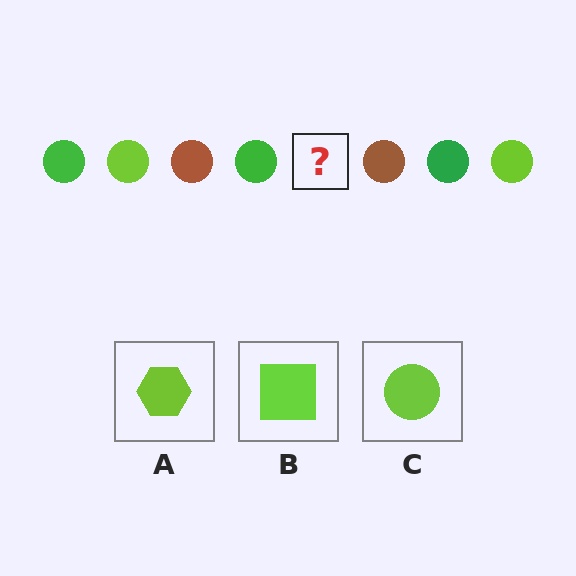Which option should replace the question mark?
Option C.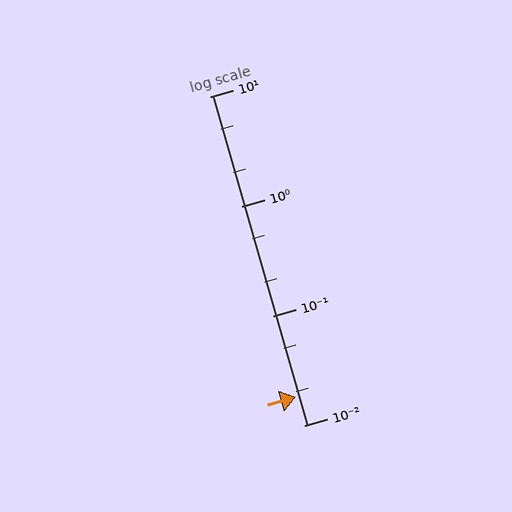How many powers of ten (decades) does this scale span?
The scale spans 3 decades, from 0.01 to 10.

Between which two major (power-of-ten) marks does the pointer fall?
The pointer is between 0.01 and 0.1.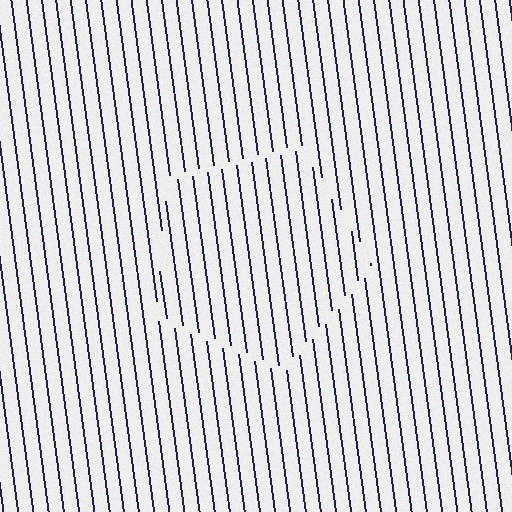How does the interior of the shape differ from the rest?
The interior of the shape contains the same grating, shifted by half a period — the contour is defined by the phase discontinuity where line-ends from the inner and outer gratings abut.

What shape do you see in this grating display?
An illusory pentagon. The interior of the shape contains the same grating, shifted by half a period — the contour is defined by the phase discontinuity where line-ends from the inner and outer gratings abut.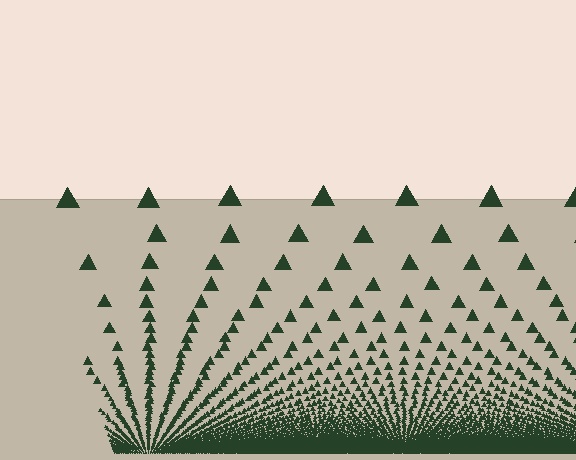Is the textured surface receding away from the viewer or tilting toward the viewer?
The surface appears to tilt toward the viewer. Texture elements get larger and sparser toward the top.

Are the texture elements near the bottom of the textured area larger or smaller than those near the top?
Smaller. The gradient is inverted — elements near the bottom are smaller and denser.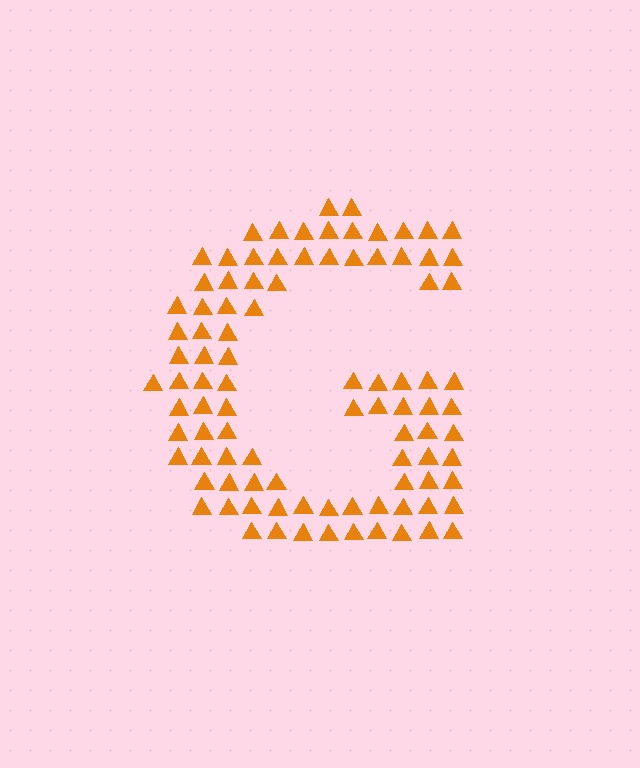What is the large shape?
The large shape is the letter G.